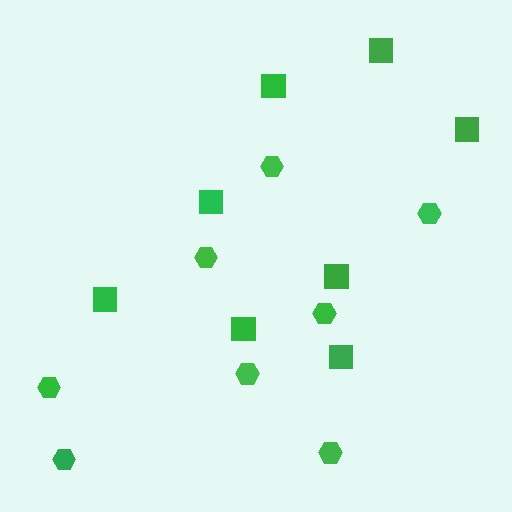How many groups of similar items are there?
There are 2 groups: one group of squares (8) and one group of hexagons (8).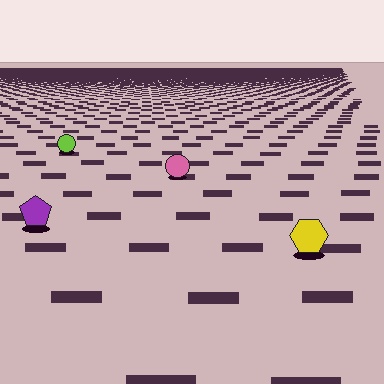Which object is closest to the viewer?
The yellow hexagon is closest. The texture marks near it are larger and more spread out.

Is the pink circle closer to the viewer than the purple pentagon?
No. The purple pentagon is closer — you can tell from the texture gradient: the ground texture is coarser near it.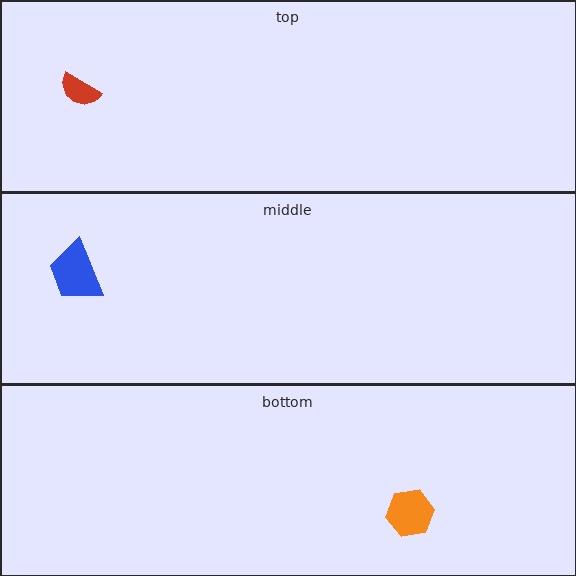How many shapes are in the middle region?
1.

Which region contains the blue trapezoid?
The middle region.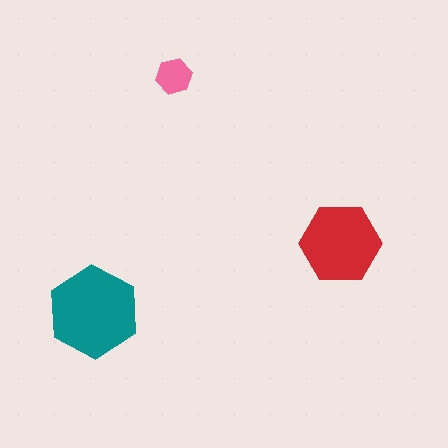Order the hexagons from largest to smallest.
the teal one, the red one, the pink one.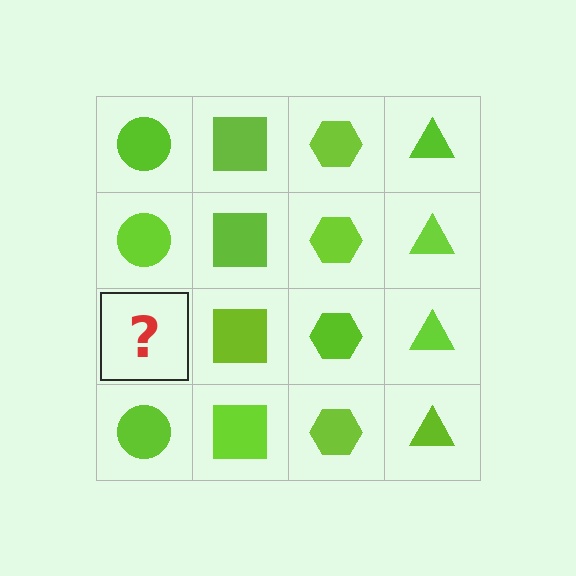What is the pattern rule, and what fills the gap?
The rule is that each column has a consistent shape. The gap should be filled with a lime circle.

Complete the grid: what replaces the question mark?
The question mark should be replaced with a lime circle.